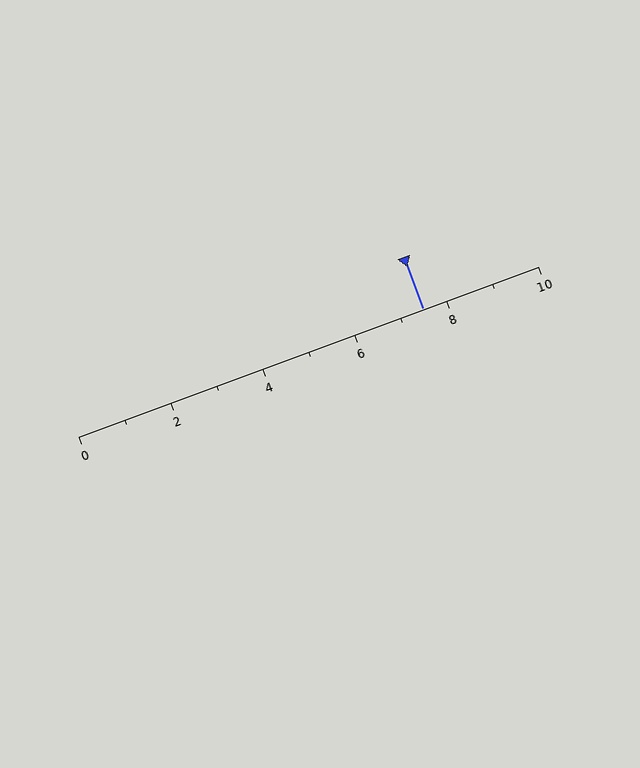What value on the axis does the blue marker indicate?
The marker indicates approximately 7.5.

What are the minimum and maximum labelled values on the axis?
The axis runs from 0 to 10.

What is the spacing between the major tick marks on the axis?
The major ticks are spaced 2 apart.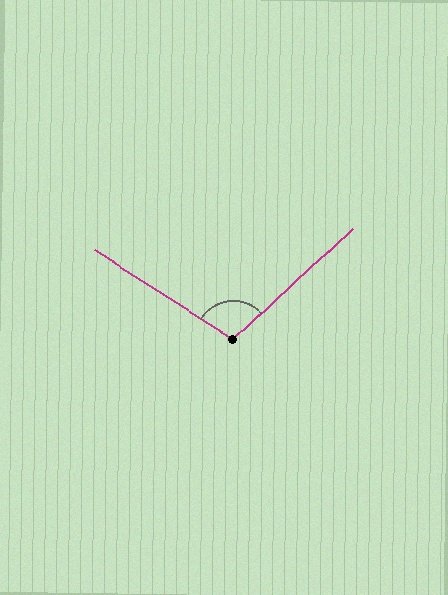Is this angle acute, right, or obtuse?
It is obtuse.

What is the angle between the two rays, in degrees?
Approximately 105 degrees.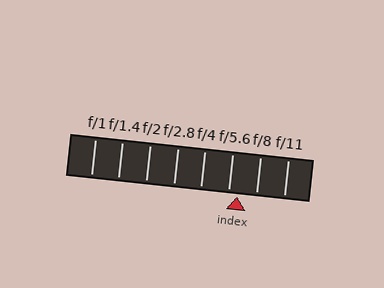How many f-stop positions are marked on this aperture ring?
There are 8 f-stop positions marked.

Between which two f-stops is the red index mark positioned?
The index mark is between f/5.6 and f/8.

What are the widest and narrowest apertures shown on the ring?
The widest aperture shown is f/1 and the narrowest is f/11.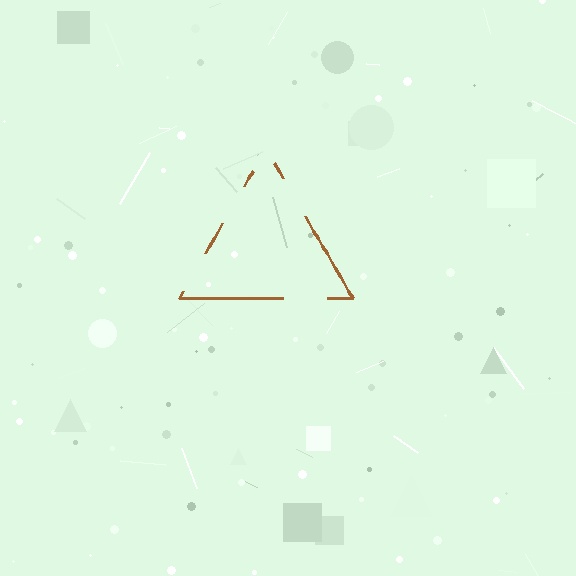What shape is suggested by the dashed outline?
The dashed outline suggests a triangle.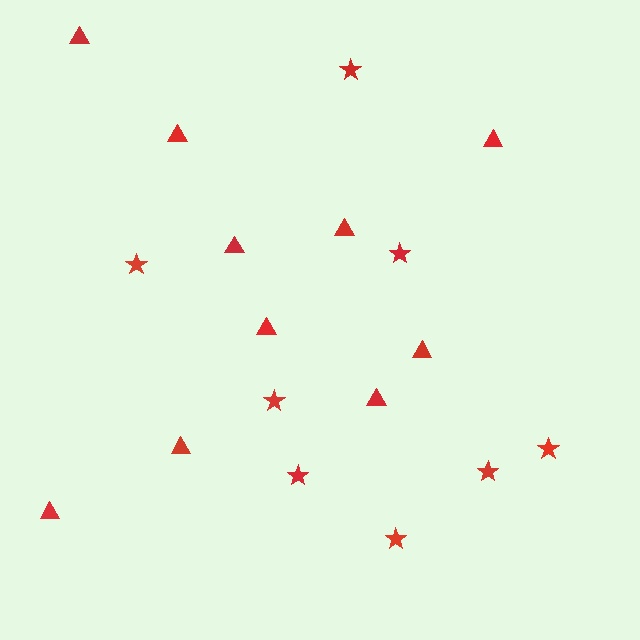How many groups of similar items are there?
There are 2 groups: one group of triangles (10) and one group of stars (8).